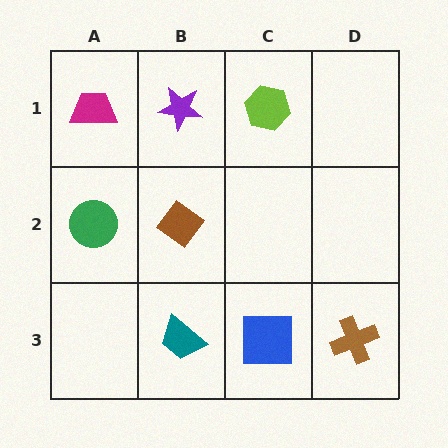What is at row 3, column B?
A teal trapezoid.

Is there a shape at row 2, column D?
No, that cell is empty.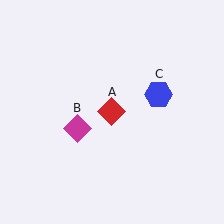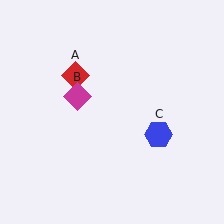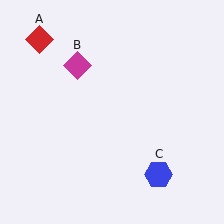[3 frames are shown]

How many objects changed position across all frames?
3 objects changed position: red diamond (object A), magenta diamond (object B), blue hexagon (object C).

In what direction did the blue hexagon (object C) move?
The blue hexagon (object C) moved down.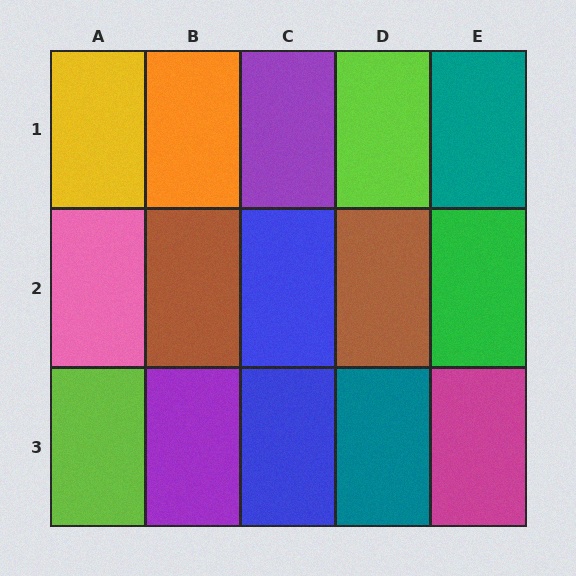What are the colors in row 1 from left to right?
Yellow, orange, purple, lime, teal.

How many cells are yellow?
1 cell is yellow.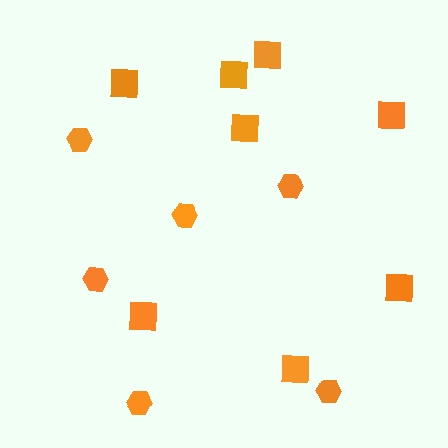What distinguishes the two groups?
There are 2 groups: one group of squares (8) and one group of hexagons (6).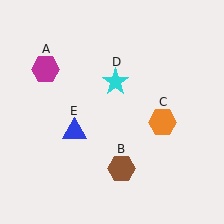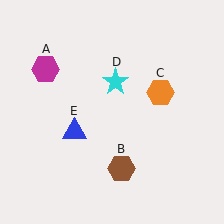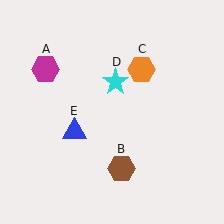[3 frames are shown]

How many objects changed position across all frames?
1 object changed position: orange hexagon (object C).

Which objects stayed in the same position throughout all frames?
Magenta hexagon (object A) and brown hexagon (object B) and cyan star (object D) and blue triangle (object E) remained stationary.